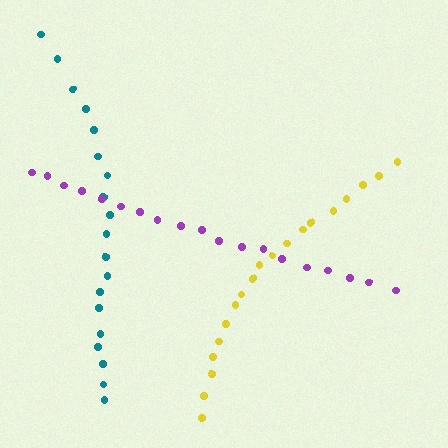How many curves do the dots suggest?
There are 3 distinct paths.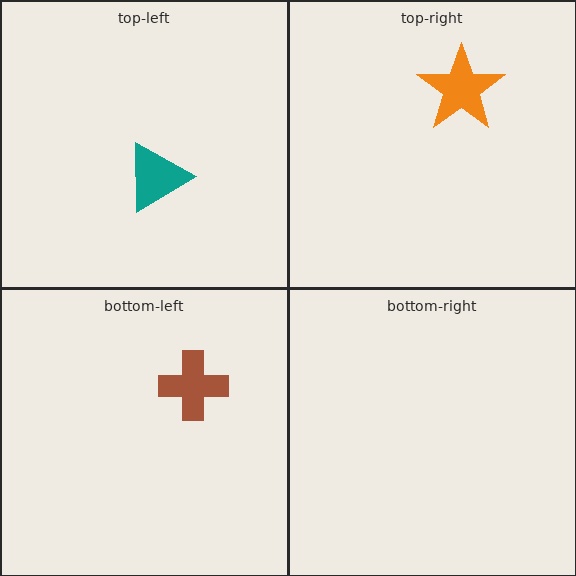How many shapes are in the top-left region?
1.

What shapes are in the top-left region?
The teal triangle.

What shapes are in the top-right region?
The orange star.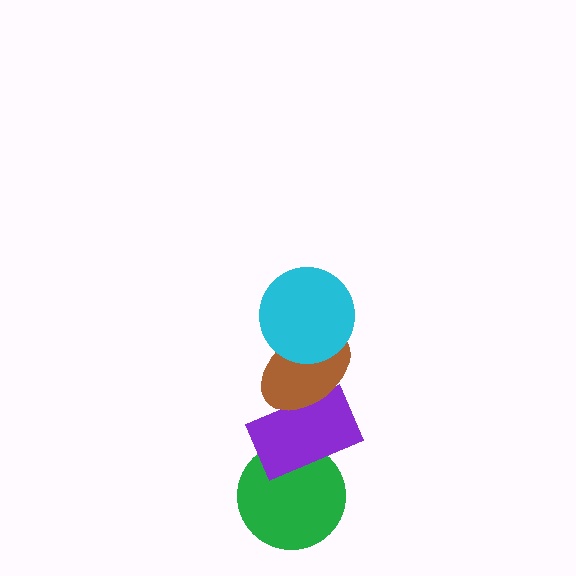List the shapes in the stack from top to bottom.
From top to bottom: the cyan circle, the brown ellipse, the purple rectangle, the green circle.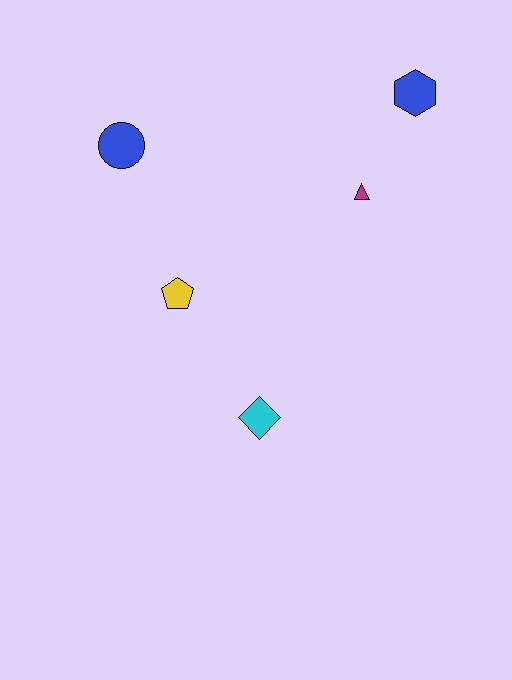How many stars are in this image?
There are no stars.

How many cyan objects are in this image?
There is 1 cyan object.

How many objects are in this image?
There are 5 objects.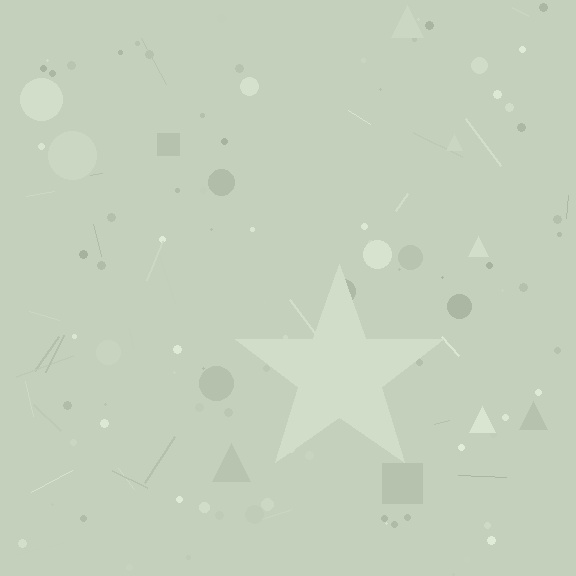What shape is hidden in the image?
A star is hidden in the image.